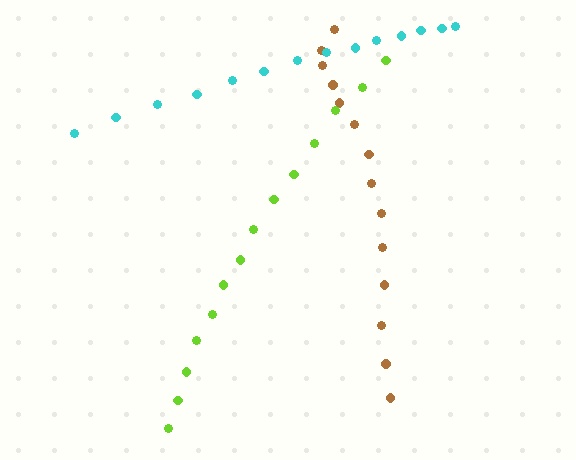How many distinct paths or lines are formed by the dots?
There are 3 distinct paths.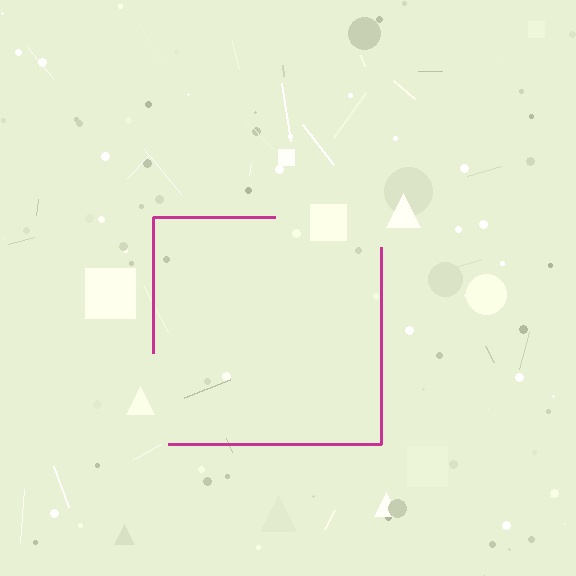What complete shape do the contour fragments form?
The contour fragments form a square.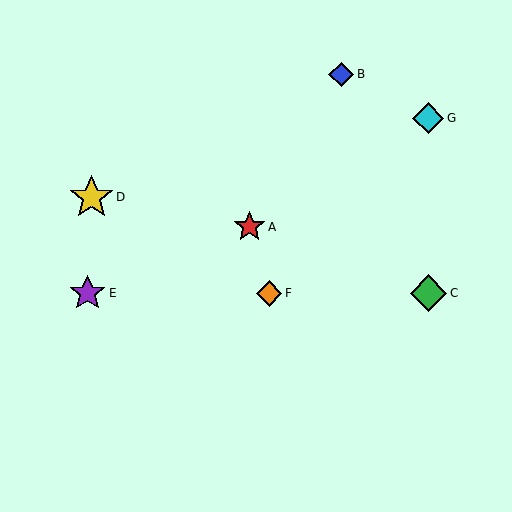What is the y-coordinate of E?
Object E is at y≈293.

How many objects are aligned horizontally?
3 objects (C, E, F) are aligned horizontally.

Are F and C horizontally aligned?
Yes, both are at y≈293.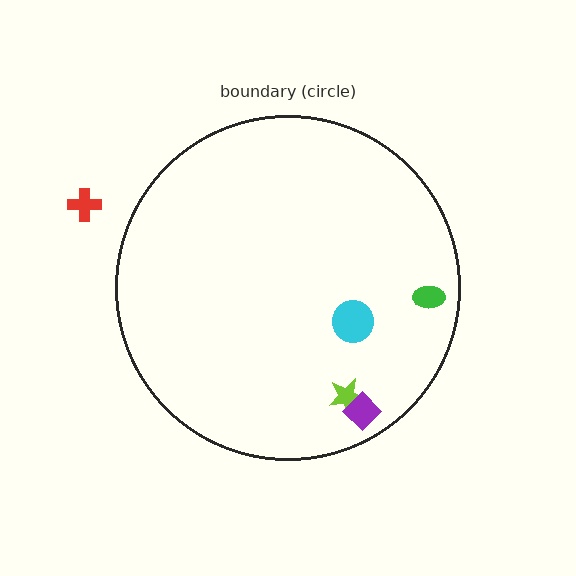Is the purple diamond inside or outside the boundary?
Inside.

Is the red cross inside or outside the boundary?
Outside.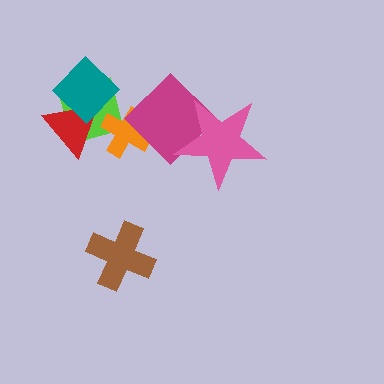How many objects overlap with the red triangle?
2 objects overlap with the red triangle.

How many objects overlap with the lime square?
3 objects overlap with the lime square.